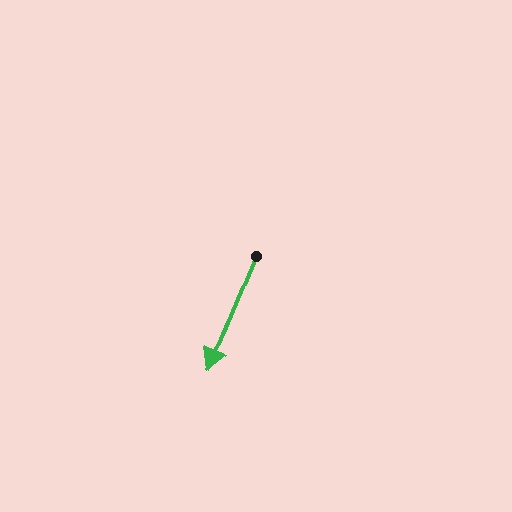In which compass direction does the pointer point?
South.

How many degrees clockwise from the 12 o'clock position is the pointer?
Approximately 202 degrees.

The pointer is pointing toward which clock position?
Roughly 7 o'clock.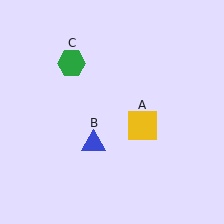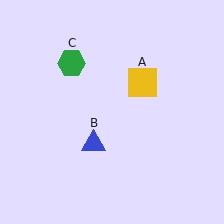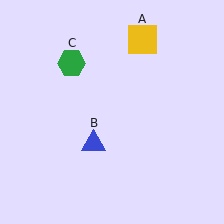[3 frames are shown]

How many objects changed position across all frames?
1 object changed position: yellow square (object A).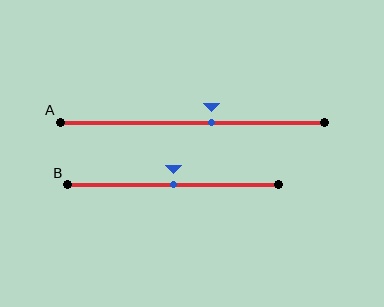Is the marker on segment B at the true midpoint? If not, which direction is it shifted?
Yes, the marker on segment B is at the true midpoint.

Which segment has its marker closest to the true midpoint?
Segment B has its marker closest to the true midpoint.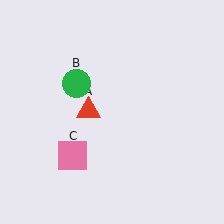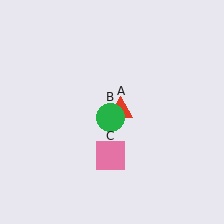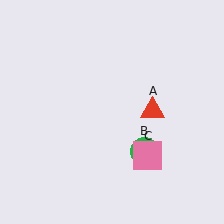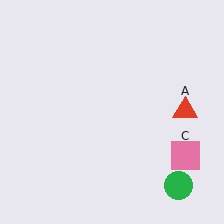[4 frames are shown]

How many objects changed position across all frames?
3 objects changed position: red triangle (object A), green circle (object B), pink square (object C).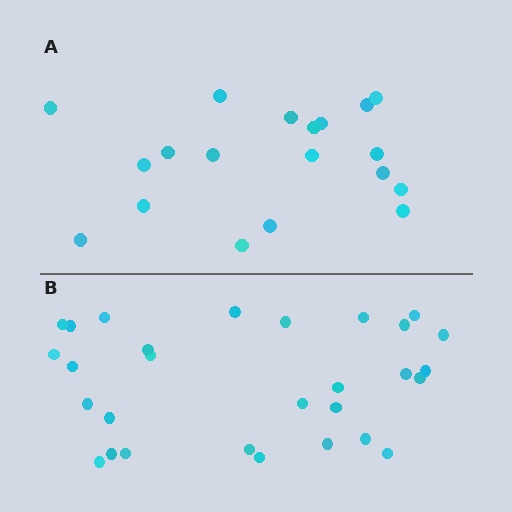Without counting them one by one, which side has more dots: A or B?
Region B (the bottom region) has more dots.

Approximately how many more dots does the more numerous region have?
Region B has roughly 10 or so more dots than region A.